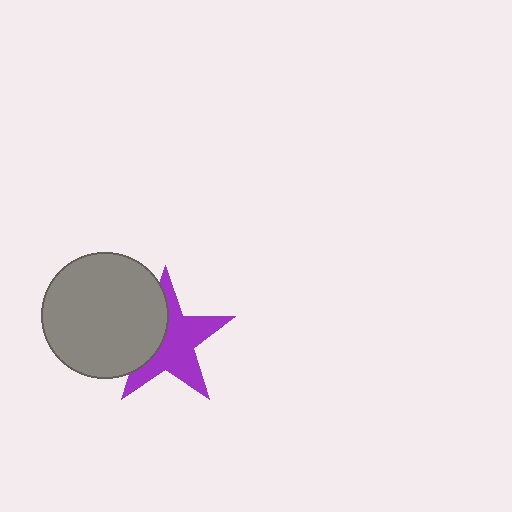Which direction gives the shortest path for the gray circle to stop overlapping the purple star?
Moving left gives the shortest separation.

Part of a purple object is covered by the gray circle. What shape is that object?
It is a star.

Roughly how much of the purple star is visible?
About half of it is visible (roughly 63%).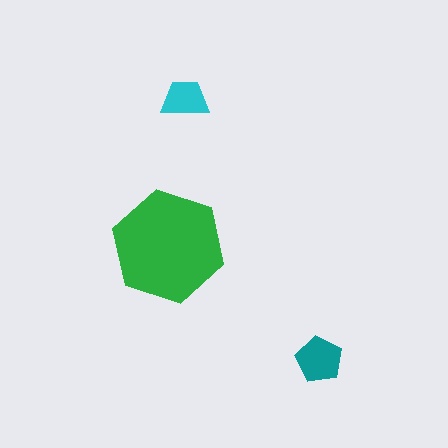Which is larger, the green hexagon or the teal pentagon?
The green hexagon.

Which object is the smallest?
The cyan trapezoid.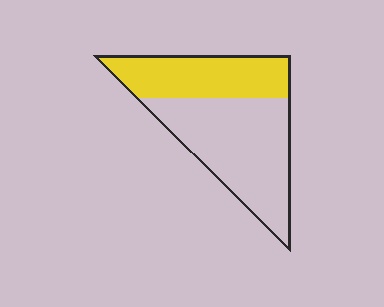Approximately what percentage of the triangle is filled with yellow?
Approximately 40%.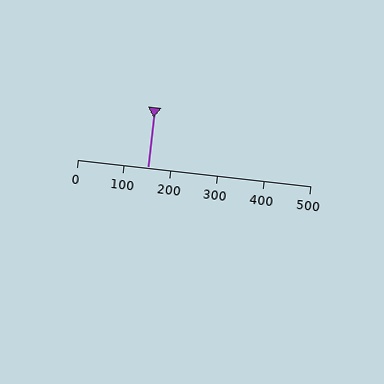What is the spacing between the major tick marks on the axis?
The major ticks are spaced 100 apart.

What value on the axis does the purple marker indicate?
The marker indicates approximately 150.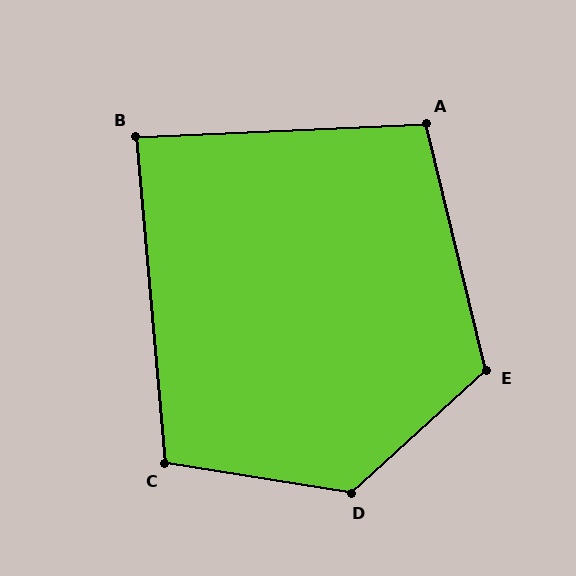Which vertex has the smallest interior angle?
B, at approximately 88 degrees.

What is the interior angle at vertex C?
Approximately 104 degrees (obtuse).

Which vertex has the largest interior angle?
D, at approximately 129 degrees.